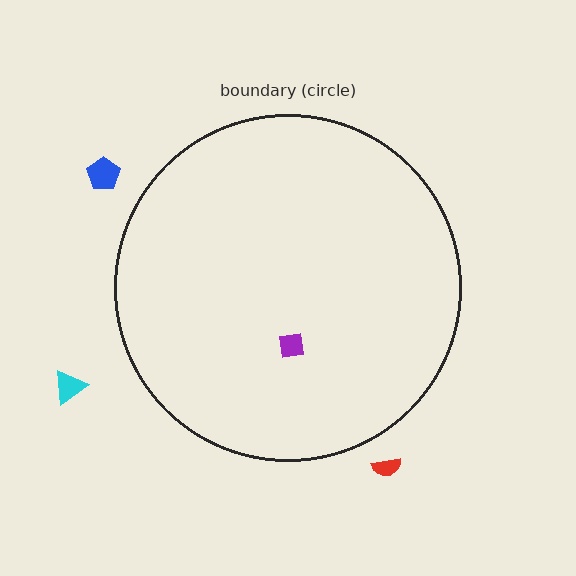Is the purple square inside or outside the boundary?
Inside.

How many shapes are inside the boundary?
1 inside, 3 outside.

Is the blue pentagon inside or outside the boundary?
Outside.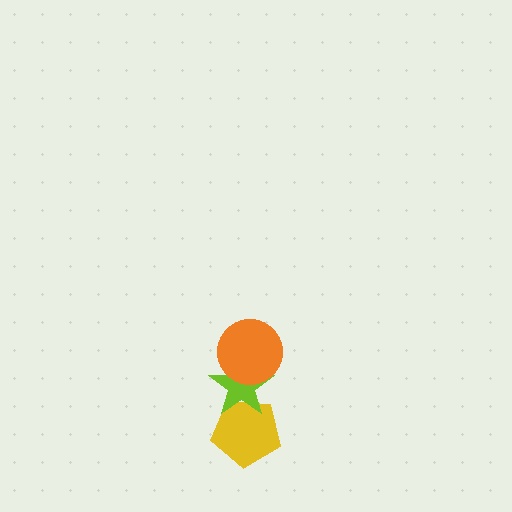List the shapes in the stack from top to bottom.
From top to bottom: the orange circle, the lime star, the yellow pentagon.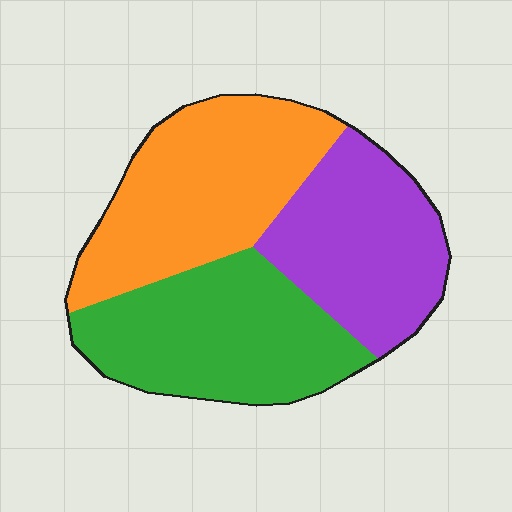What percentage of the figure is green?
Green takes up between a quarter and a half of the figure.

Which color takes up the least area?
Purple, at roughly 30%.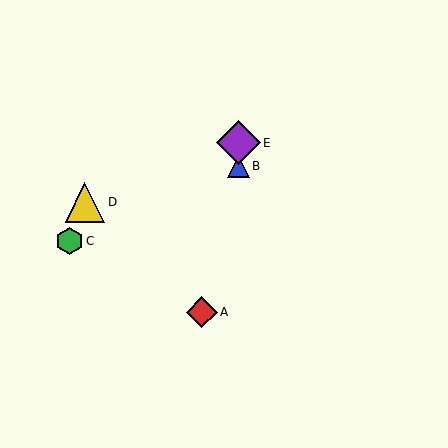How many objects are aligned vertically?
2 objects (B, E) are aligned vertically.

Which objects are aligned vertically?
Objects B, E are aligned vertically.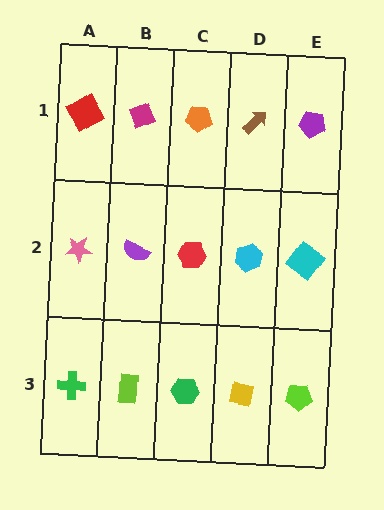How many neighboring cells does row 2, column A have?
3.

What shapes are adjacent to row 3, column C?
A red hexagon (row 2, column C), a lime rectangle (row 3, column B), a yellow square (row 3, column D).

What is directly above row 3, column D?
A cyan hexagon.